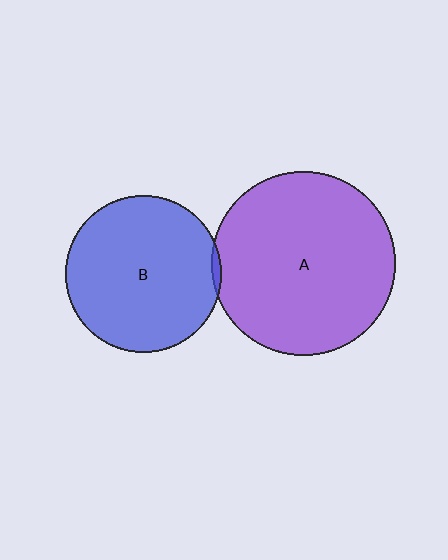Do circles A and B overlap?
Yes.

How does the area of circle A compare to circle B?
Approximately 1.4 times.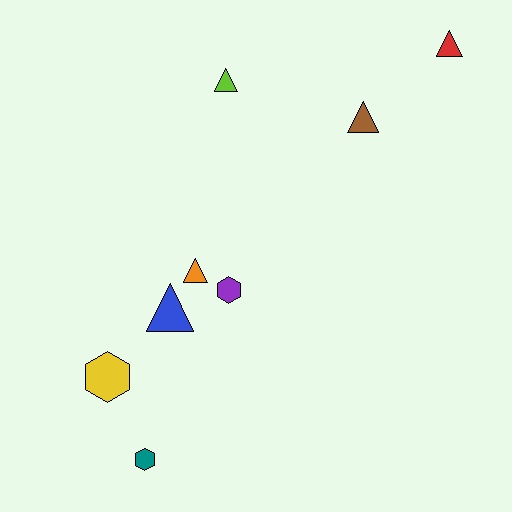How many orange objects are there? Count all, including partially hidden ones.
There is 1 orange object.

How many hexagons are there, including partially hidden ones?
There are 3 hexagons.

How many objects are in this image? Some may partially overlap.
There are 8 objects.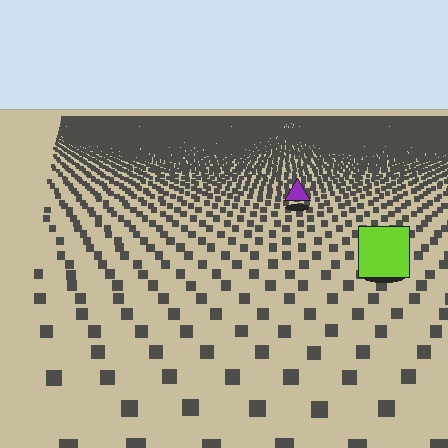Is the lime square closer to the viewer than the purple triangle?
Yes. The lime square is closer — you can tell from the texture gradient: the ground texture is coarser near it.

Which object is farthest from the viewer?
The purple triangle is farthest from the viewer. It appears smaller and the ground texture around it is denser.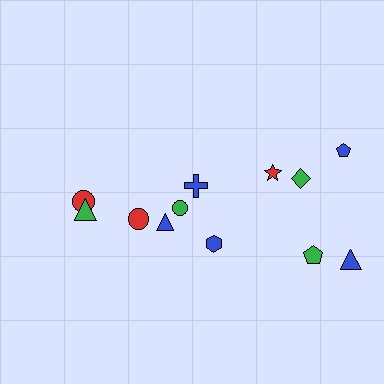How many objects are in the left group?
There are 4 objects.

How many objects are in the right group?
There are 8 objects.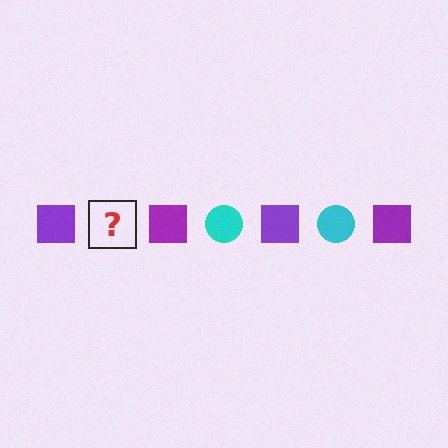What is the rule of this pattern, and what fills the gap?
The rule is that the pattern alternates between purple square and cyan circle. The gap should be filled with a cyan circle.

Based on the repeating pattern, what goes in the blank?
The blank should be a cyan circle.